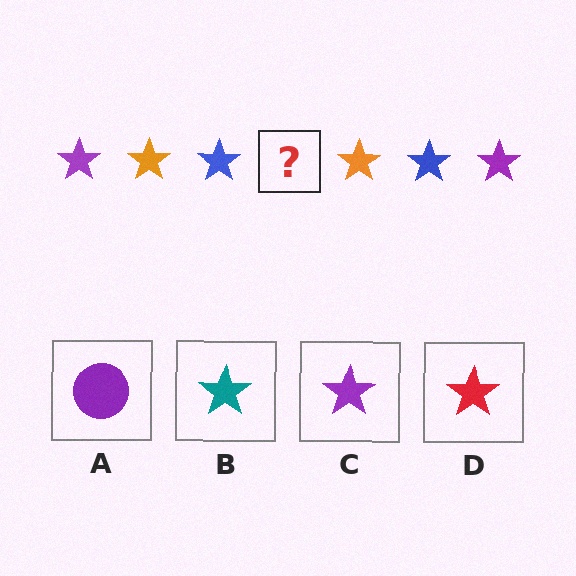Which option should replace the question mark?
Option C.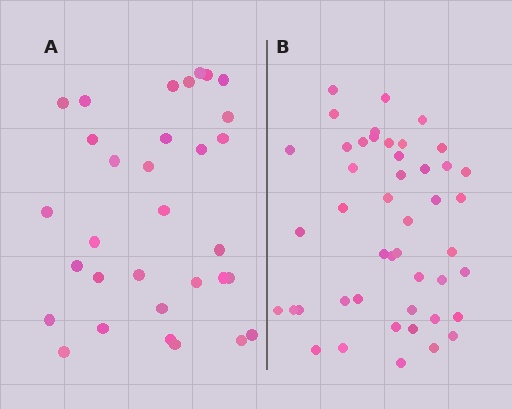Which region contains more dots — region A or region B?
Region B (the right region) has more dots.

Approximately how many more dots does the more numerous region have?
Region B has approximately 15 more dots than region A.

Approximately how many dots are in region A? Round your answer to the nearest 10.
About 30 dots. (The exact count is 32, which rounds to 30.)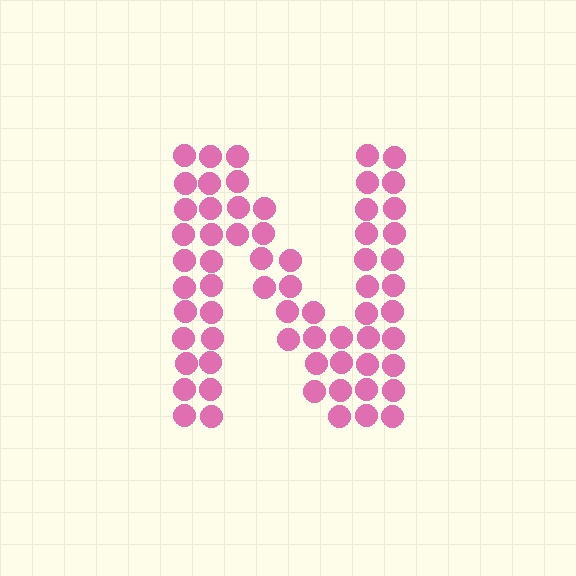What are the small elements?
The small elements are circles.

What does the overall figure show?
The overall figure shows the letter N.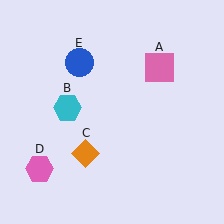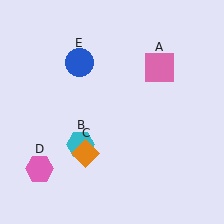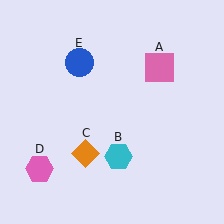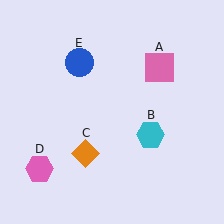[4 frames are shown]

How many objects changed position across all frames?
1 object changed position: cyan hexagon (object B).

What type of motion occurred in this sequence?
The cyan hexagon (object B) rotated counterclockwise around the center of the scene.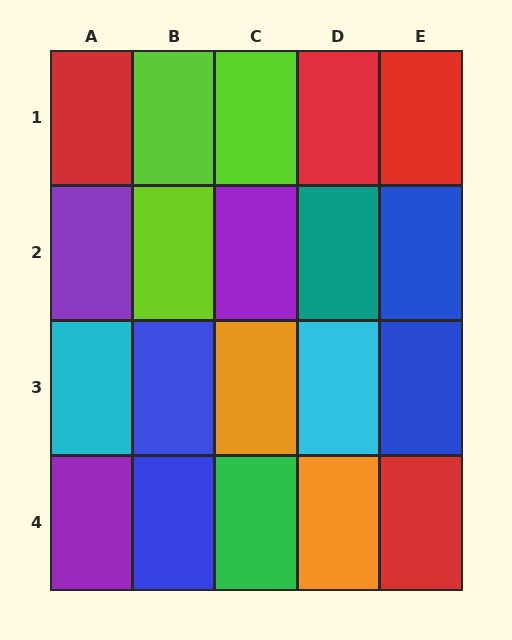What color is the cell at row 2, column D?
Teal.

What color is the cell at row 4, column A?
Purple.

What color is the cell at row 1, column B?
Lime.